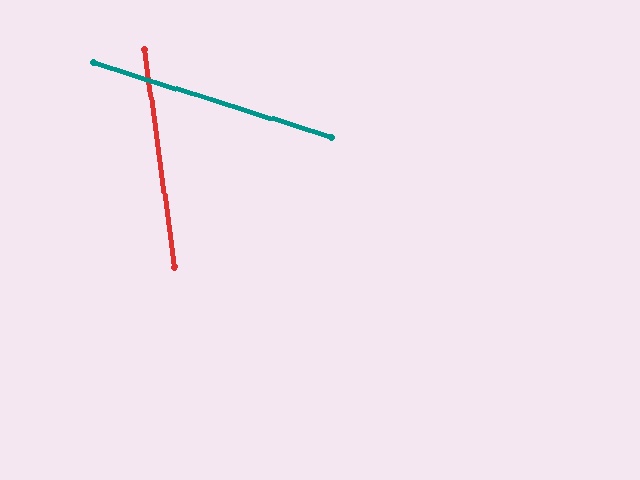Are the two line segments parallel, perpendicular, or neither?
Neither parallel nor perpendicular — they differ by about 64°.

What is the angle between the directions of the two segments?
Approximately 64 degrees.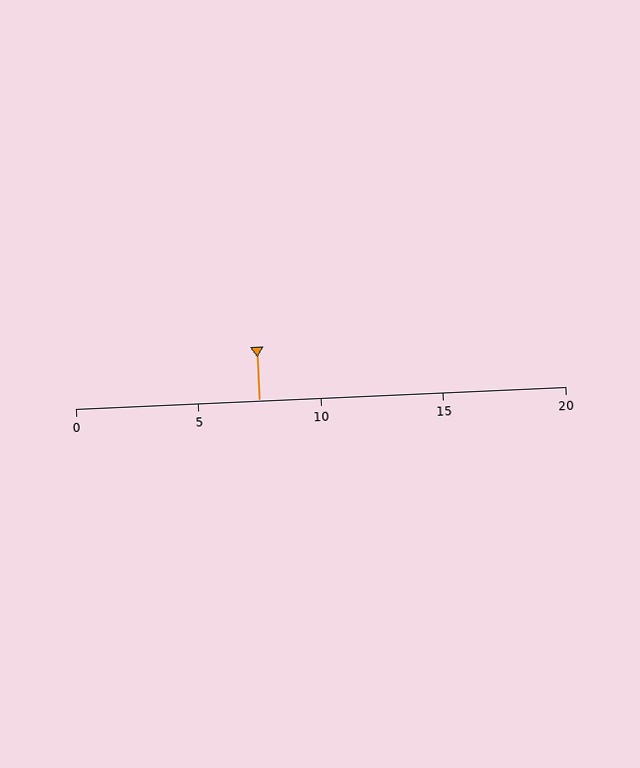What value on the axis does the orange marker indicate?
The marker indicates approximately 7.5.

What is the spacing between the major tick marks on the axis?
The major ticks are spaced 5 apart.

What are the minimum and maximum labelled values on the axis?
The axis runs from 0 to 20.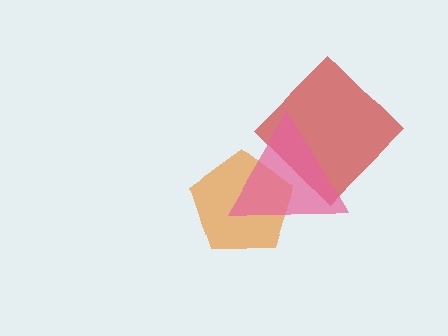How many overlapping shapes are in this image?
There are 3 overlapping shapes in the image.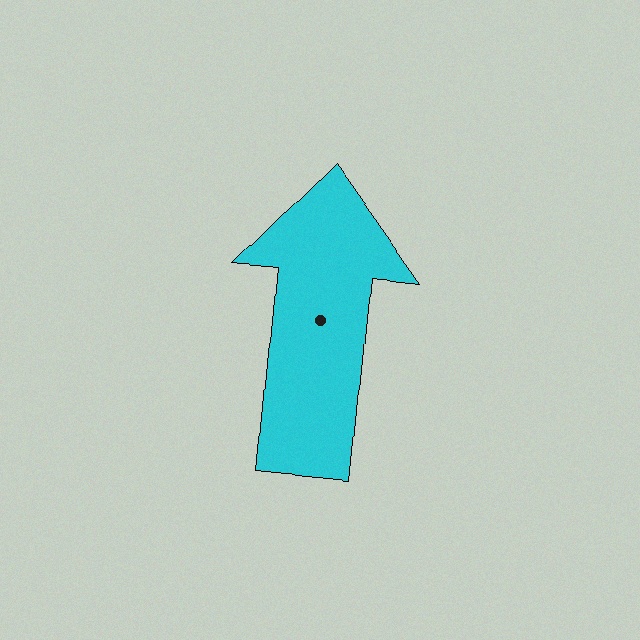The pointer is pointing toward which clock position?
Roughly 12 o'clock.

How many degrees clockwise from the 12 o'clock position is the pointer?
Approximately 5 degrees.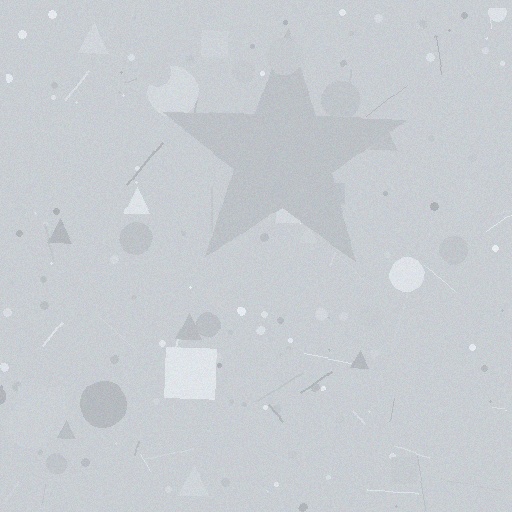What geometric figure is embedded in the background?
A star is embedded in the background.